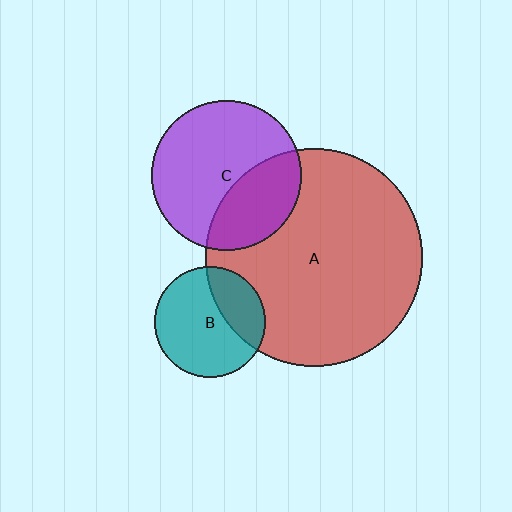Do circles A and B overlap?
Yes.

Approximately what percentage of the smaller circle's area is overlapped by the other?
Approximately 30%.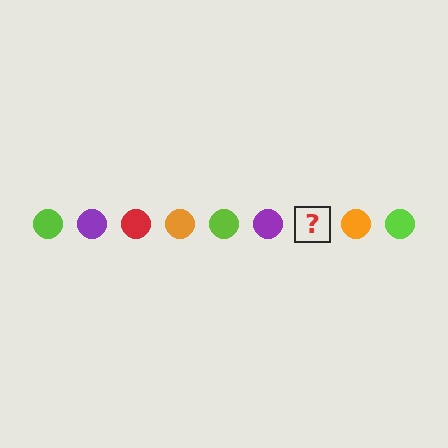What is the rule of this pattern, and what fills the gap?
The rule is that the pattern cycles through lime, purple, red, orange circles. The gap should be filled with a red circle.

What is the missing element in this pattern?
The missing element is a red circle.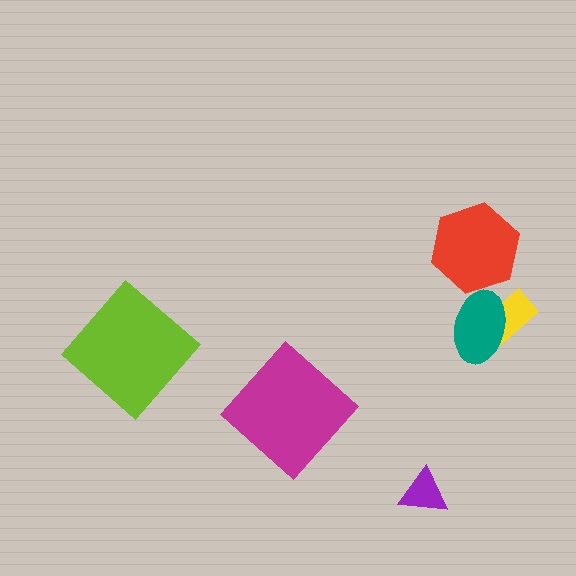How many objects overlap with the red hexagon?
0 objects overlap with the red hexagon.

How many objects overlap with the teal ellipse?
1 object overlaps with the teal ellipse.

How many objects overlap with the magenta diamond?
0 objects overlap with the magenta diamond.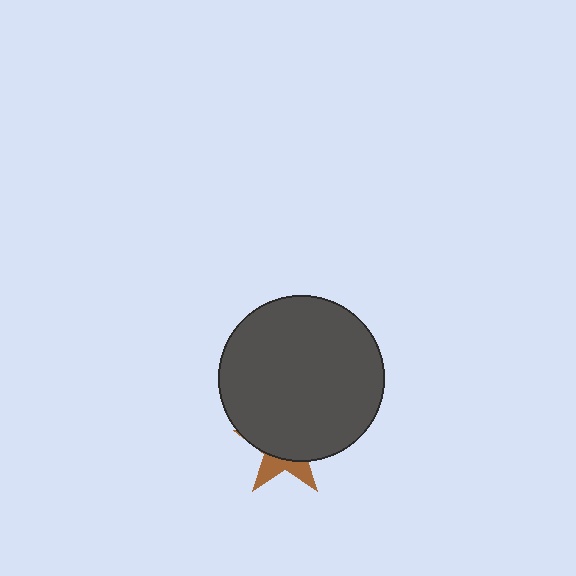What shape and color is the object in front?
The object in front is a dark gray circle.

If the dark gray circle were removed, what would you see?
You would see the complete brown star.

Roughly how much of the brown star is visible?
A small part of it is visible (roughly 30%).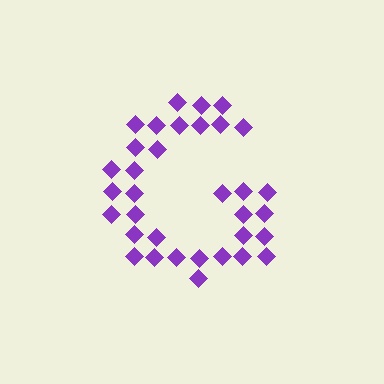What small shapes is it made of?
It is made of small diamonds.